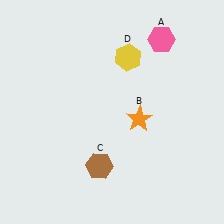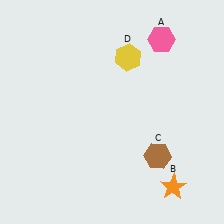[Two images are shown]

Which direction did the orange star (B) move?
The orange star (B) moved down.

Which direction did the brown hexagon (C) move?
The brown hexagon (C) moved right.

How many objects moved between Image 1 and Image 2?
2 objects moved between the two images.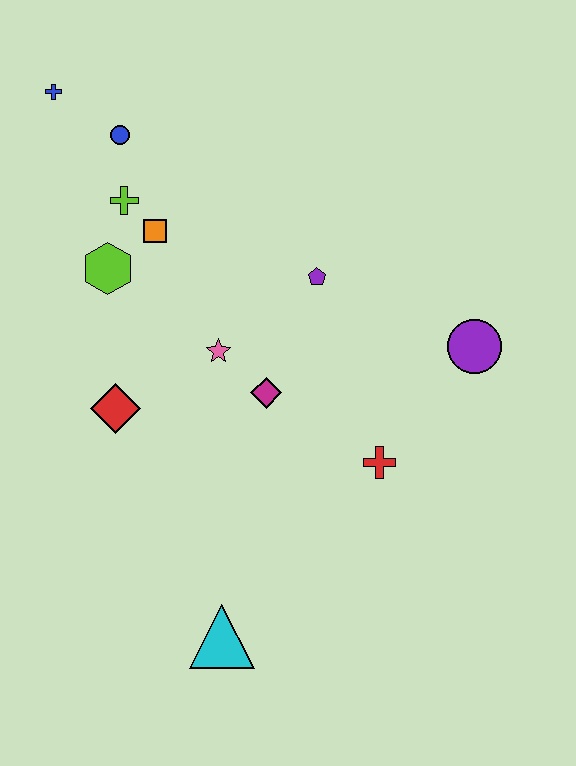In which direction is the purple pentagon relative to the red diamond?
The purple pentagon is to the right of the red diamond.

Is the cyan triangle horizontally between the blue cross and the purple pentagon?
Yes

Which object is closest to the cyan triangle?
The red cross is closest to the cyan triangle.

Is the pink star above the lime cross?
No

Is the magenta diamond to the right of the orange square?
Yes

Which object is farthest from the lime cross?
The cyan triangle is farthest from the lime cross.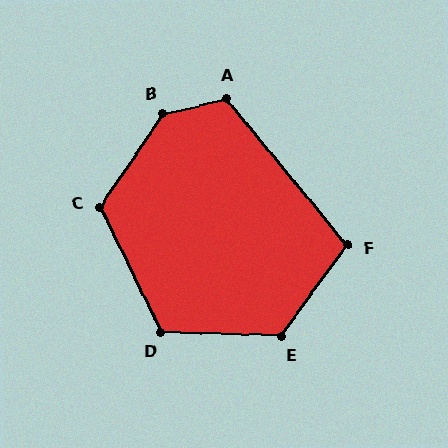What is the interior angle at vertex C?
Approximately 120 degrees (obtuse).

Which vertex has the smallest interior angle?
F, at approximately 104 degrees.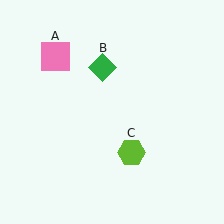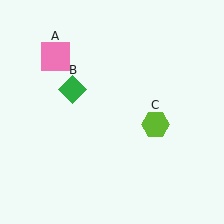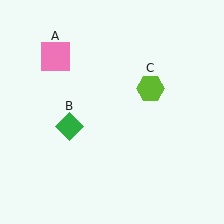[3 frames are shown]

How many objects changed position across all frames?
2 objects changed position: green diamond (object B), lime hexagon (object C).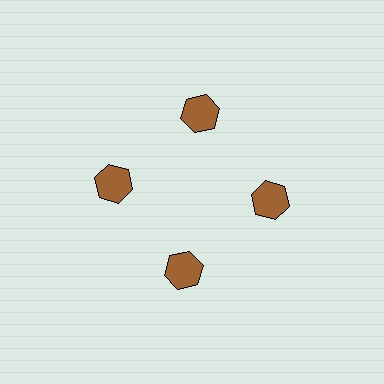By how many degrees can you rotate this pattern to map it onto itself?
The pattern maps onto itself every 90 degrees of rotation.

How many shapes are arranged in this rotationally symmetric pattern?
There are 4 shapes, arranged in 4 groups of 1.